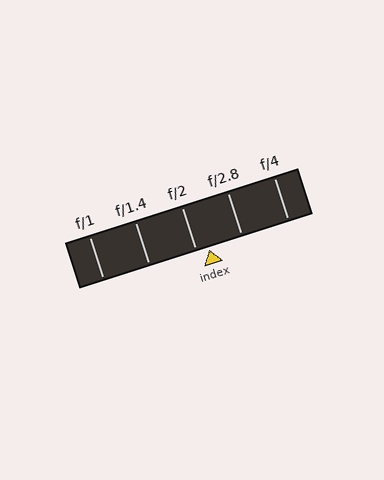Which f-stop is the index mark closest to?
The index mark is closest to f/2.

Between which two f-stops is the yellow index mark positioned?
The index mark is between f/2 and f/2.8.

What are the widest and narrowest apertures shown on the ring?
The widest aperture shown is f/1 and the narrowest is f/4.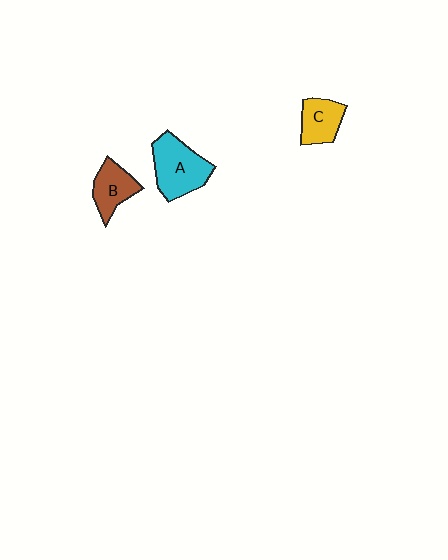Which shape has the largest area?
Shape A (cyan).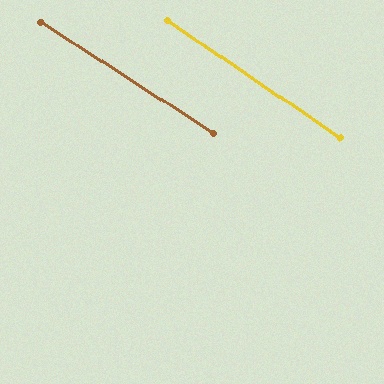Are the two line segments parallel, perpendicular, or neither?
Parallel — their directions differ by only 1.2°.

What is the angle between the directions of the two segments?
Approximately 1 degree.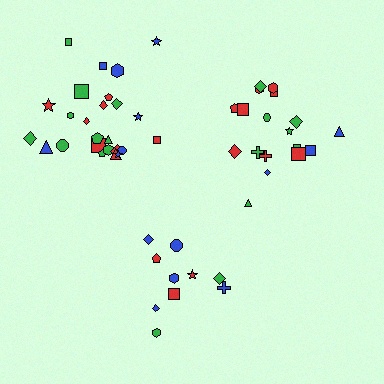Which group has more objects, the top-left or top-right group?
The top-left group.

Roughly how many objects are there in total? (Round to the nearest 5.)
Roughly 55 objects in total.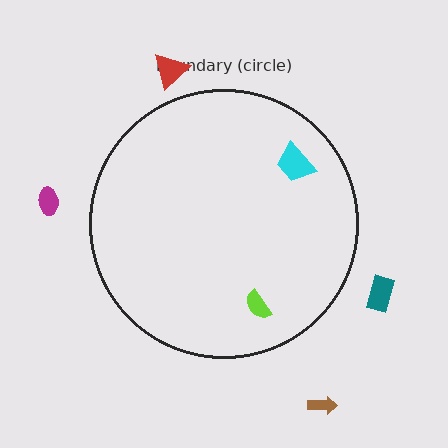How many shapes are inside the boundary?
2 inside, 4 outside.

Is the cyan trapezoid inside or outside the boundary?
Inside.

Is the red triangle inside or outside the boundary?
Outside.